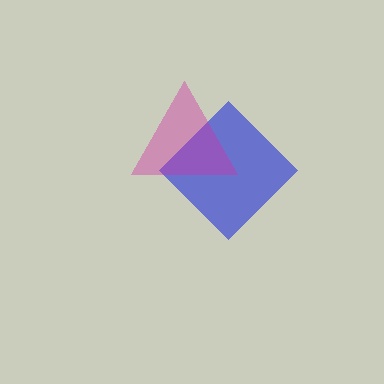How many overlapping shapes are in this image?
There are 2 overlapping shapes in the image.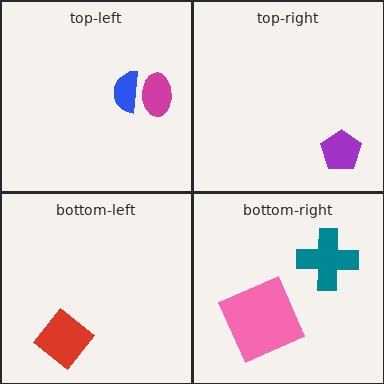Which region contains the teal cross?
The bottom-right region.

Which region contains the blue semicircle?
The top-left region.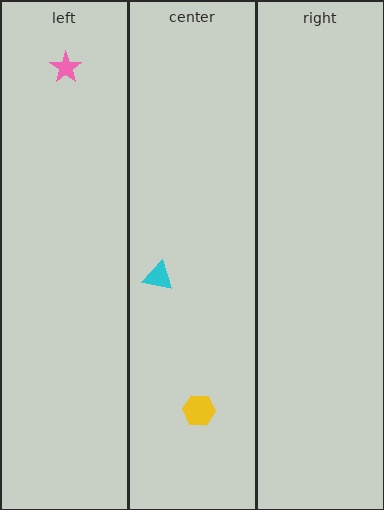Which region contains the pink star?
The left region.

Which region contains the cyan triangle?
The center region.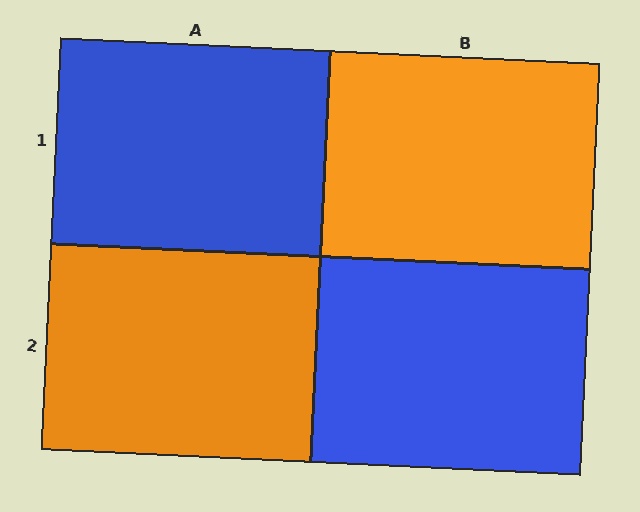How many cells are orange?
2 cells are orange.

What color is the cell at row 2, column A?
Orange.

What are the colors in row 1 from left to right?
Blue, orange.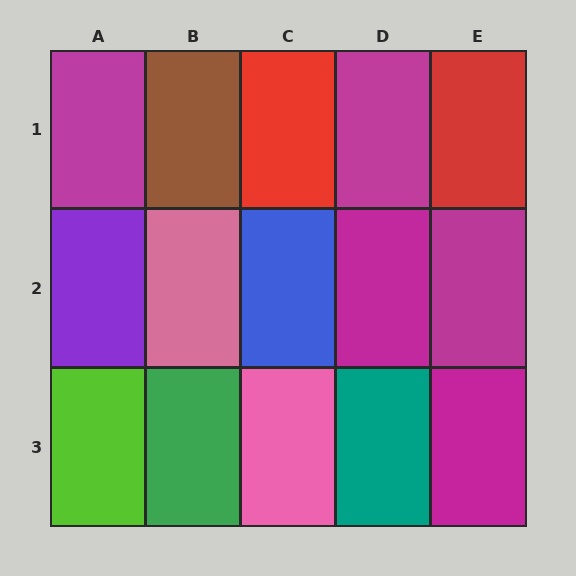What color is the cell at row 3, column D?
Teal.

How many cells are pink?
2 cells are pink.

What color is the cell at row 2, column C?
Blue.